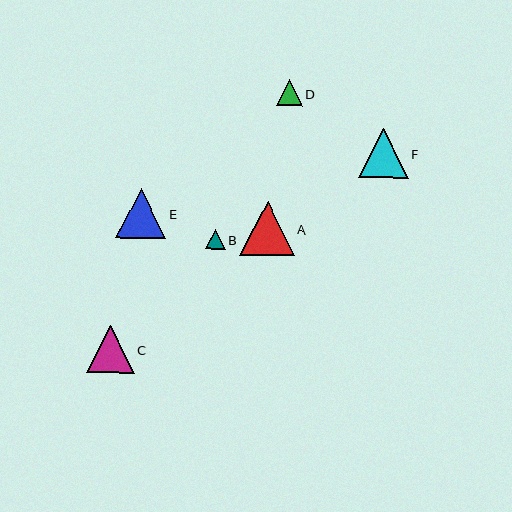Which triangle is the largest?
Triangle A is the largest with a size of approximately 55 pixels.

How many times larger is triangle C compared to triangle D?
Triangle C is approximately 1.8 times the size of triangle D.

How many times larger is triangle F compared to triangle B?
Triangle F is approximately 2.5 times the size of triangle B.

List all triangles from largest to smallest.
From largest to smallest: A, E, F, C, D, B.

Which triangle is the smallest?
Triangle B is the smallest with a size of approximately 20 pixels.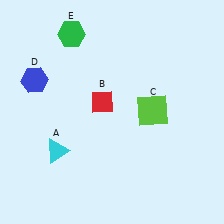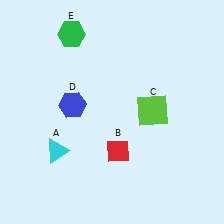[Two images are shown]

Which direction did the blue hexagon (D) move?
The blue hexagon (D) moved right.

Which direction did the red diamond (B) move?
The red diamond (B) moved down.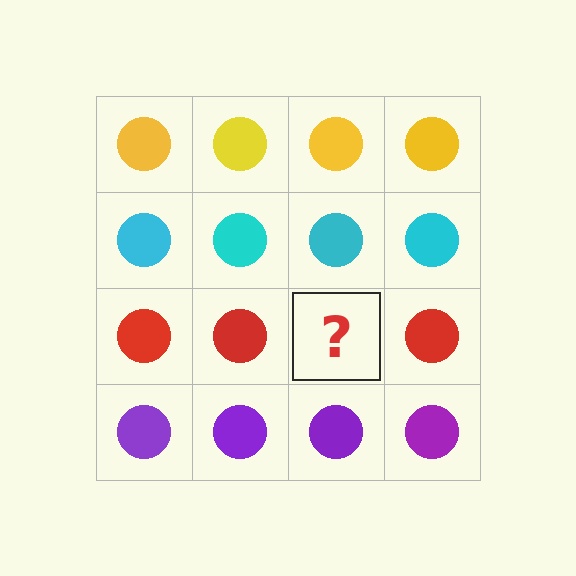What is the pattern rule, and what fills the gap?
The rule is that each row has a consistent color. The gap should be filled with a red circle.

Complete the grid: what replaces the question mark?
The question mark should be replaced with a red circle.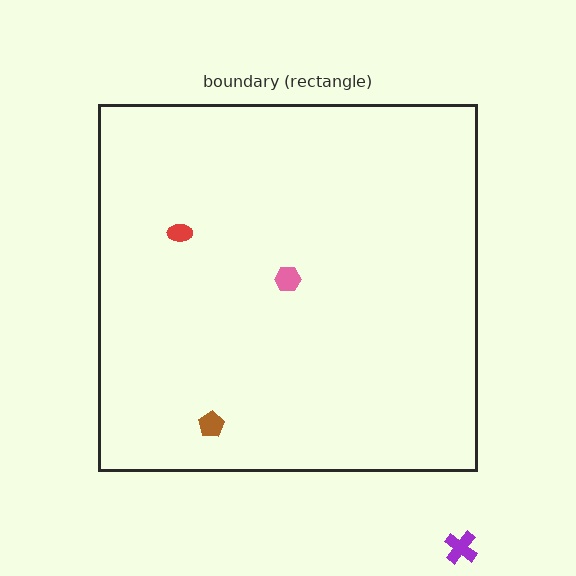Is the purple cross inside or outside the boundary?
Outside.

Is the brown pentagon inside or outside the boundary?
Inside.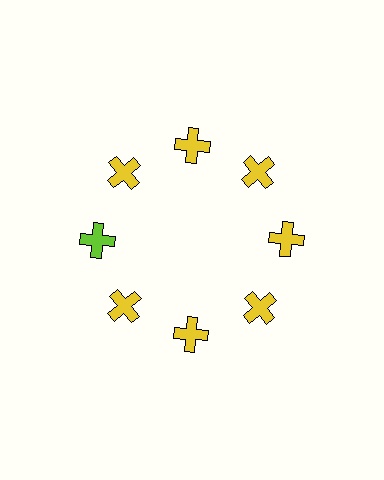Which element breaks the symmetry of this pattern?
The lime cross at roughly the 9 o'clock position breaks the symmetry. All other shapes are yellow crosses.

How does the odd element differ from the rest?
It has a different color: lime instead of yellow.